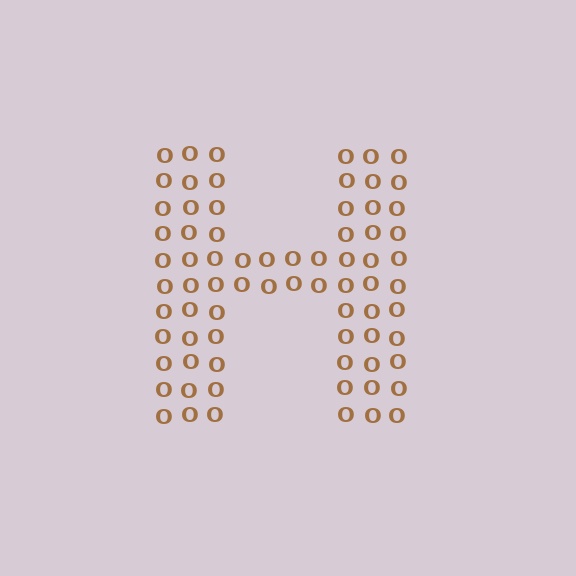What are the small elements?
The small elements are letter O's.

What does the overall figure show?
The overall figure shows the letter H.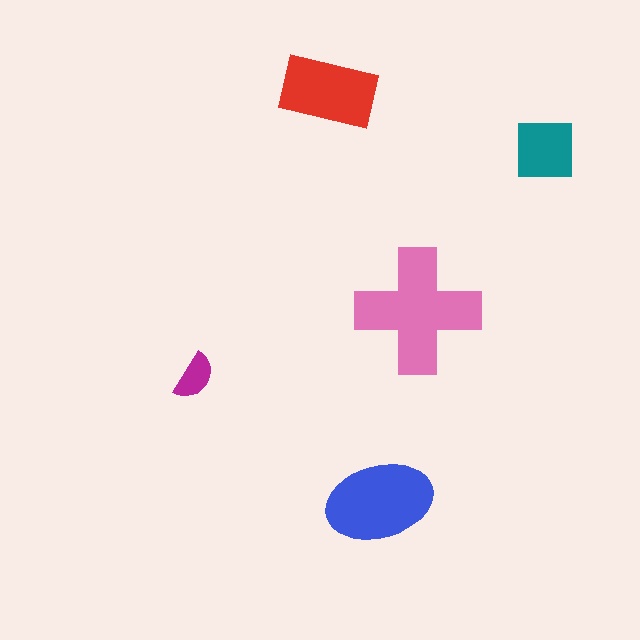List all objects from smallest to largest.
The magenta semicircle, the teal square, the red rectangle, the blue ellipse, the pink cross.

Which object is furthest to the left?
The magenta semicircle is leftmost.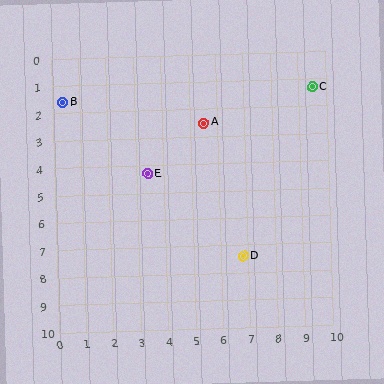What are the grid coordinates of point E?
Point E is at approximately (3.4, 4.3).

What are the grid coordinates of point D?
Point D is at approximately (6.8, 7.4).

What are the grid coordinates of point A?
Point A is at approximately (5.5, 2.5).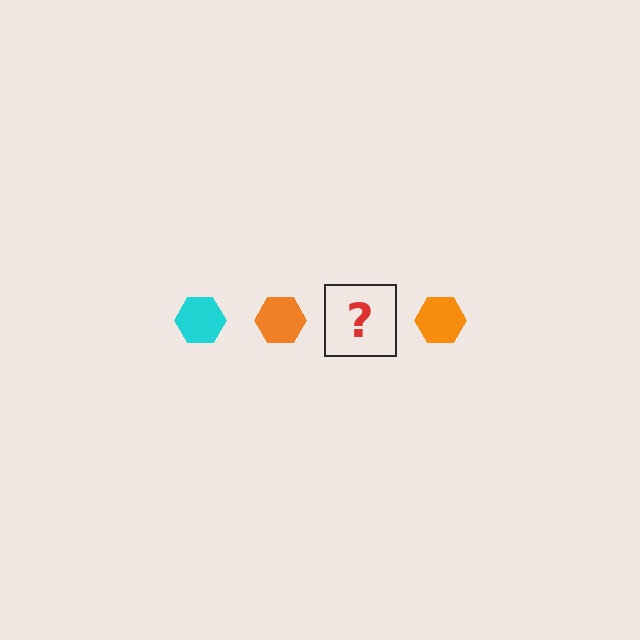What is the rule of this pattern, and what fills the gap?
The rule is that the pattern cycles through cyan, orange hexagons. The gap should be filled with a cyan hexagon.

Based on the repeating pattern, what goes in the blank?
The blank should be a cyan hexagon.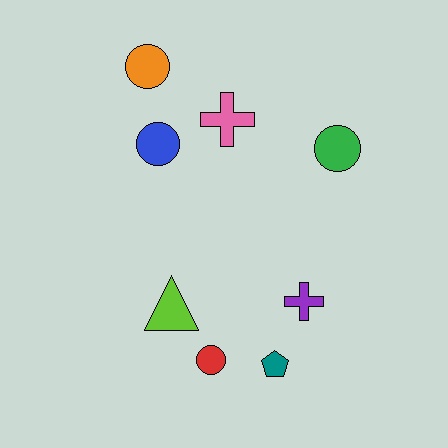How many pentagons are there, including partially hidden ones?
There is 1 pentagon.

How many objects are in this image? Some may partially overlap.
There are 8 objects.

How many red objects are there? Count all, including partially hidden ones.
There is 1 red object.